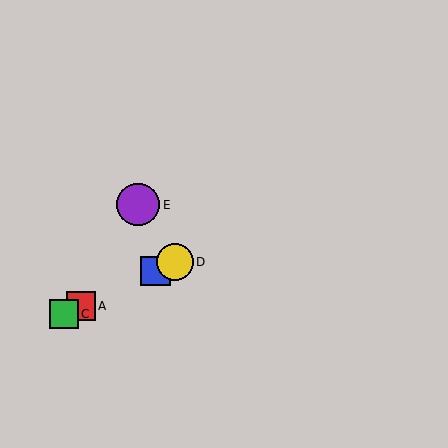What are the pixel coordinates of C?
Object C is at (64, 314).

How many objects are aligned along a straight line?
4 objects (A, B, C, D) are aligned along a straight line.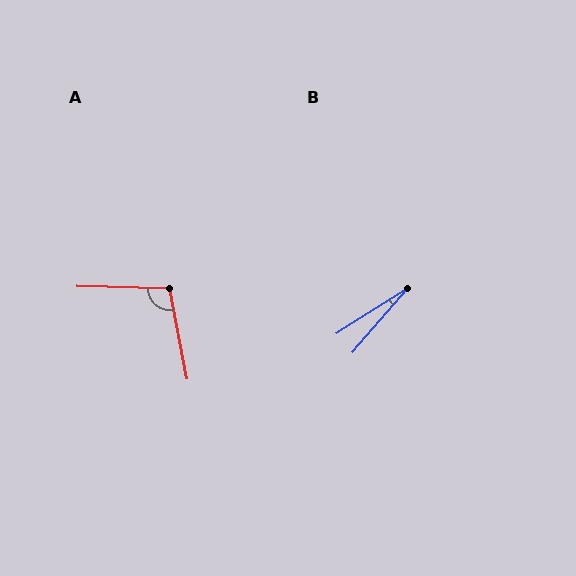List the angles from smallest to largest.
B (17°), A (102°).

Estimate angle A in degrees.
Approximately 102 degrees.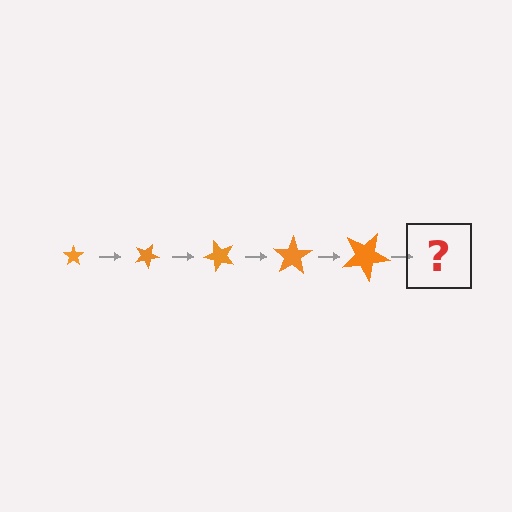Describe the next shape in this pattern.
It should be a star, larger than the previous one and rotated 125 degrees from the start.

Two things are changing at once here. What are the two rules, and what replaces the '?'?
The two rules are that the star grows larger each step and it rotates 25 degrees each step. The '?' should be a star, larger than the previous one and rotated 125 degrees from the start.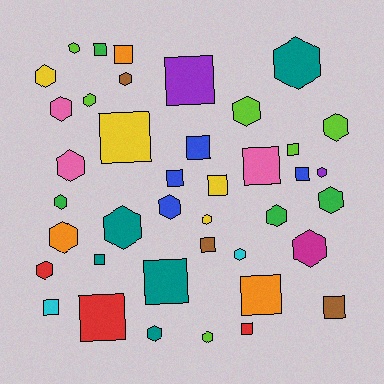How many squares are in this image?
There are 18 squares.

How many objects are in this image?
There are 40 objects.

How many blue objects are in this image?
There are 4 blue objects.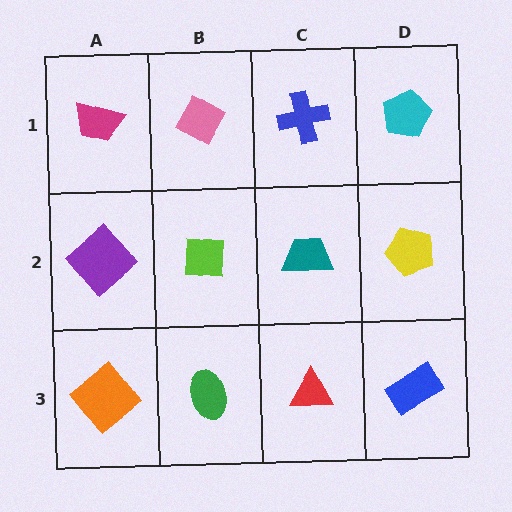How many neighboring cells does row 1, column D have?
2.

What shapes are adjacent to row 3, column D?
A yellow pentagon (row 2, column D), a red triangle (row 3, column C).